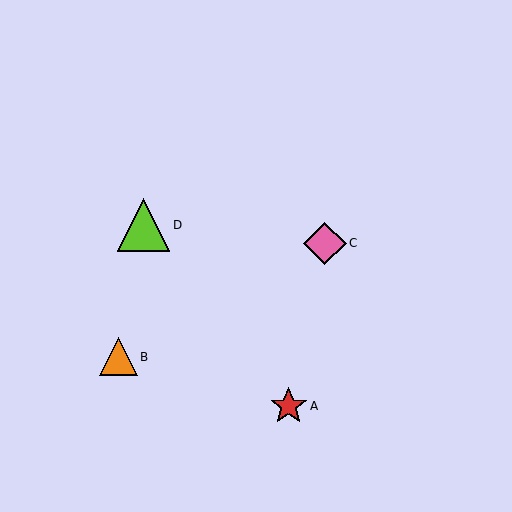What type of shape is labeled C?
Shape C is a pink diamond.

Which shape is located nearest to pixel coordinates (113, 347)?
The orange triangle (labeled B) at (118, 357) is nearest to that location.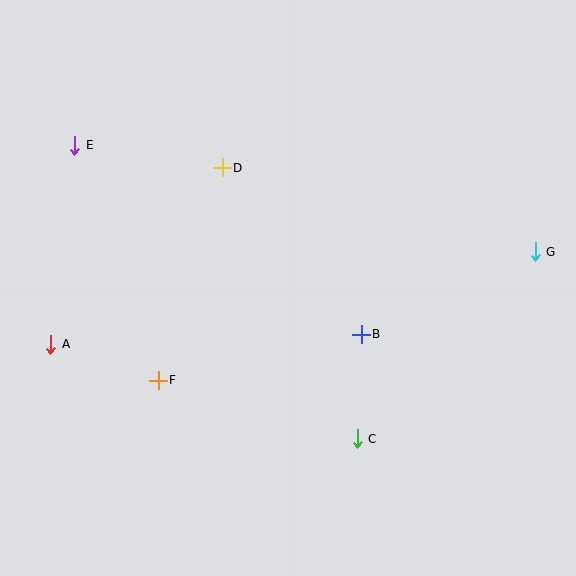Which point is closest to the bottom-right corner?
Point C is closest to the bottom-right corner.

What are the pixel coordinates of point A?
Point A is at (51, 344).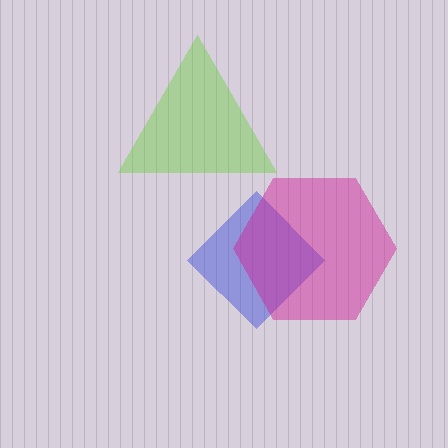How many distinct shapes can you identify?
There are 3 distinct shapes: a blue diamond, a lime triangle, a magenta hexagon.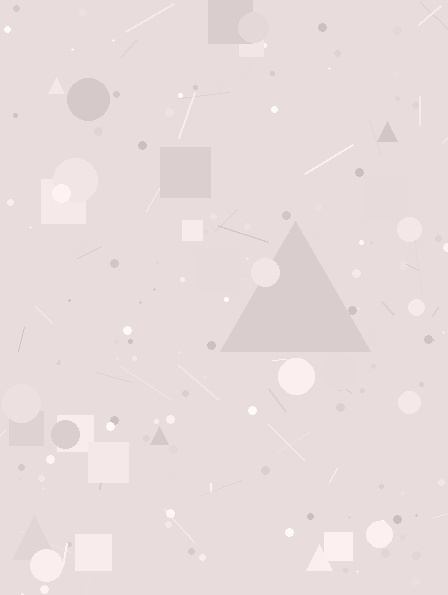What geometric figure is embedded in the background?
A triangle is embedded in the background.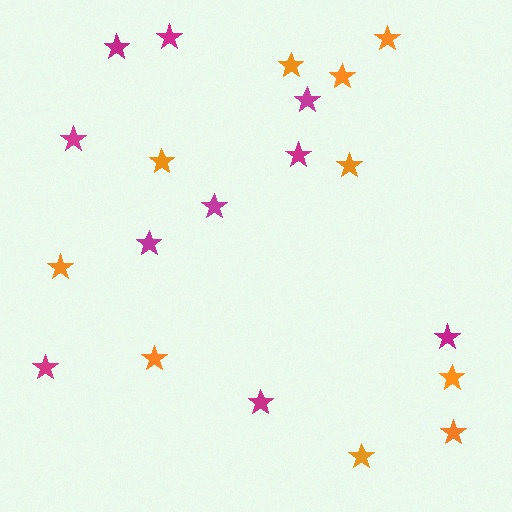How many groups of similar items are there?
There are 2 groups: one group of magenta stars (10) and one group of orange stars (10).